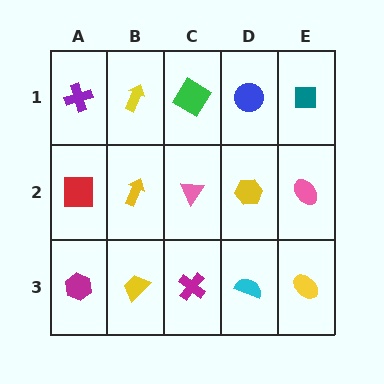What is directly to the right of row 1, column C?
A blue circle.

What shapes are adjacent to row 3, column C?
A pink triangle (row 2, column C), a yellow trapezoid (row 3, column B), a cyan semicircle (row 3, column D).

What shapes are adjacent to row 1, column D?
A yellow hexagon (row 2, column D), a green diamond (row 1, column C), a teal square (row 1, column E).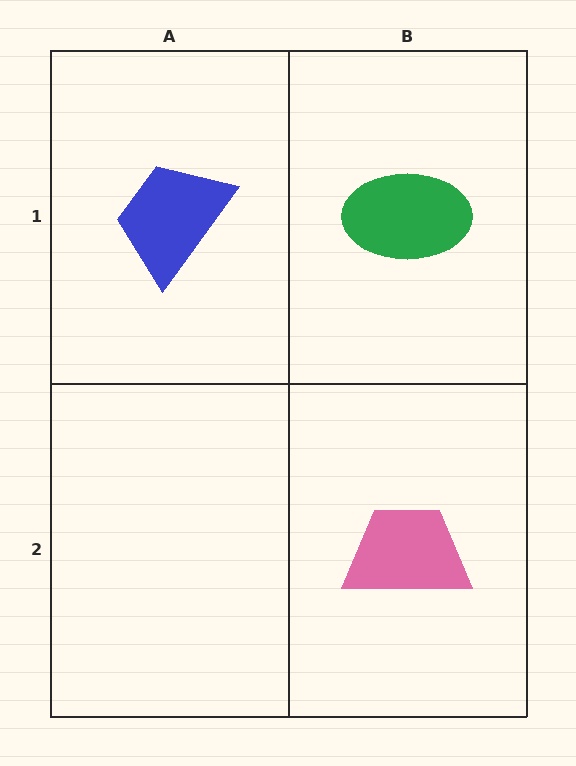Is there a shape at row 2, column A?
No, that cell is empty.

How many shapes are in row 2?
1 shape.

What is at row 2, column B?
A pink trapezoid.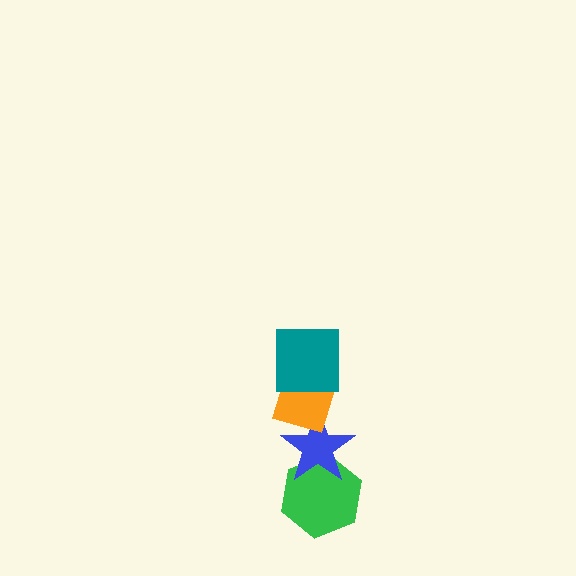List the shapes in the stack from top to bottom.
From top to bottom: the teal square, the orange diamond, the blue star, the green hexagon.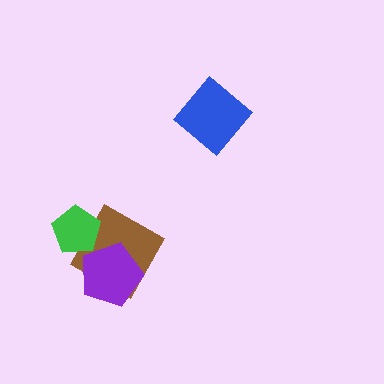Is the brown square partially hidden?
Yes, it is partially covered by another shape.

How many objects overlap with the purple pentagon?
1 object overlaps with the purple pentagon.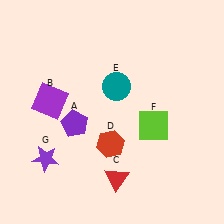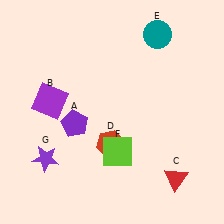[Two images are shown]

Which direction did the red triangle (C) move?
The red triangle (C) moved right.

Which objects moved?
The objects that moved are: the red triangle (C), the teal circle (E), the lime square (F).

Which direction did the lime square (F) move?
The lime square (F) moved left.